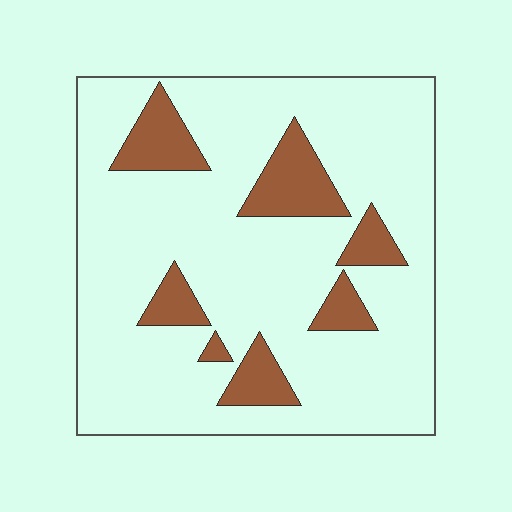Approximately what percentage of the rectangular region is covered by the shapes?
Approximately 15%.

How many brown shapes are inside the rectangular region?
7.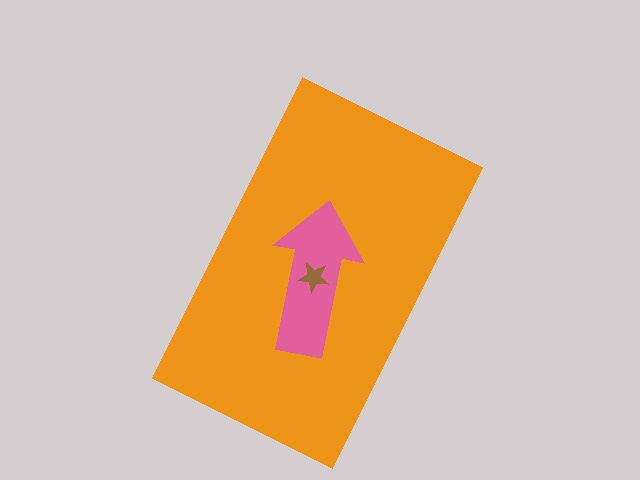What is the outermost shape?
The orange rectangle.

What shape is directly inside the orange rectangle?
The pink arrow.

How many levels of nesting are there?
3.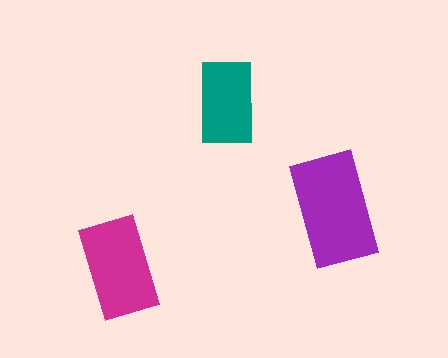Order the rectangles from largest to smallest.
the purple one, the magenta one, the teal one.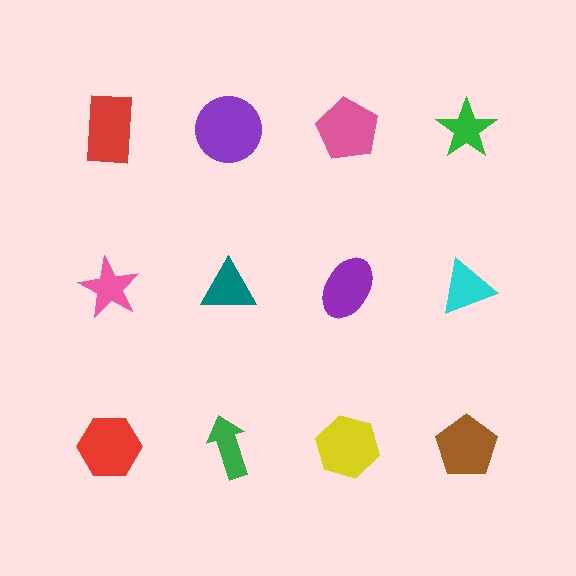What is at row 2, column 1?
A pink star.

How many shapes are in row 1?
4 shapes.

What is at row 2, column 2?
A teal triangle.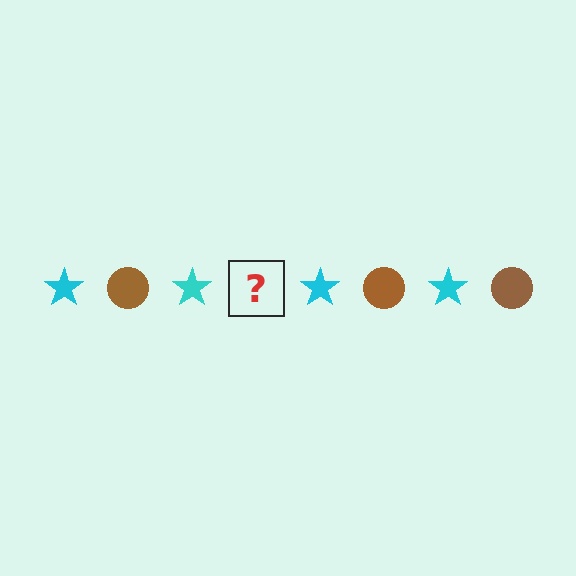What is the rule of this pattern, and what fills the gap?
The rule is that the pattern alternates between cyan star and brown circle. The gap should be filled with a brown circle.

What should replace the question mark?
The question mark should be replaced with a brown circle.